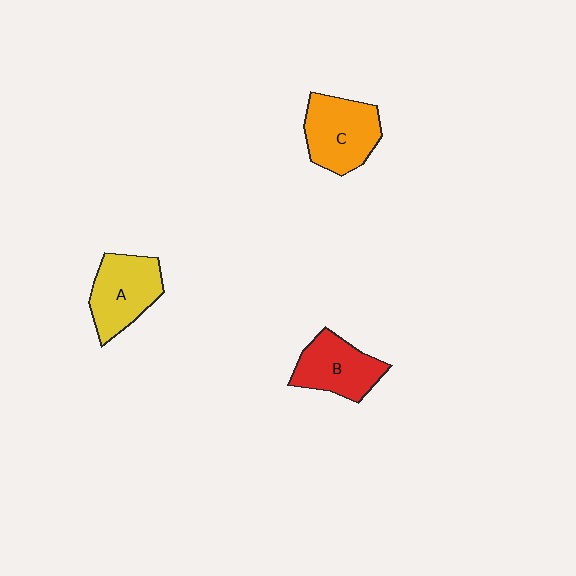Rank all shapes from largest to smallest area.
From largest to smallest: C (orange), A (yellow), B (red).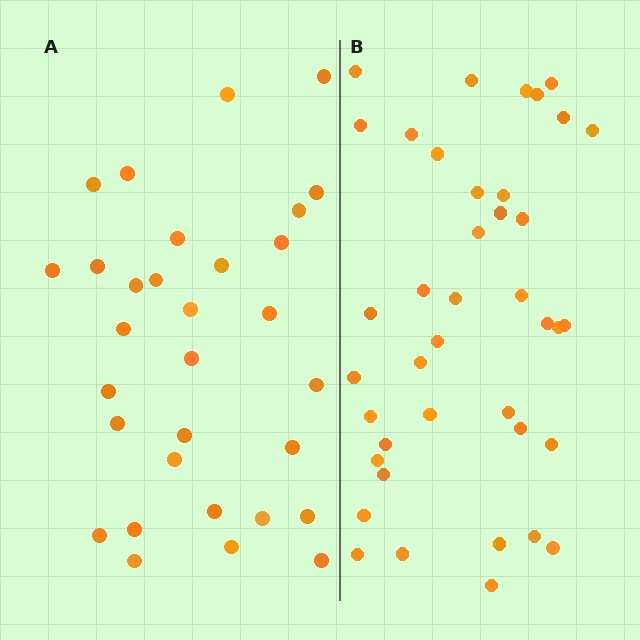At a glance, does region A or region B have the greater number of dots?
Region B (the right region) has more dots.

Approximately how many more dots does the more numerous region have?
Region B has roughly 8 or so more dots than region A.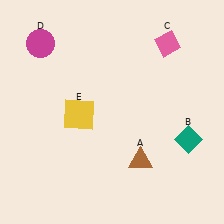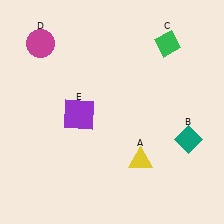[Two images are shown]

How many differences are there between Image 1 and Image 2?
There are 3 differences between the two images.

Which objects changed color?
A changed from brown to yellow. C changed from pink to green. E changed from yellow to purple.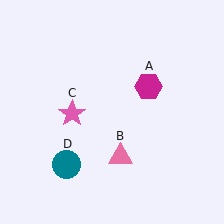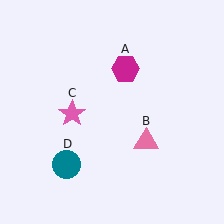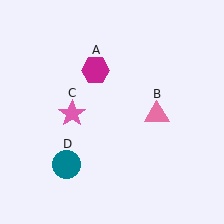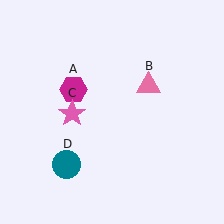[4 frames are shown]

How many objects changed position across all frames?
2 objects changed position: magenta hexagon (object A), pink triangle (object B).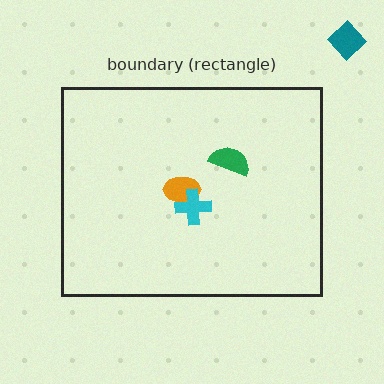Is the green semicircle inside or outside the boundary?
Inside.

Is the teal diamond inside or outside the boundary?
Outside.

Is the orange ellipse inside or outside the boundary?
Inside.